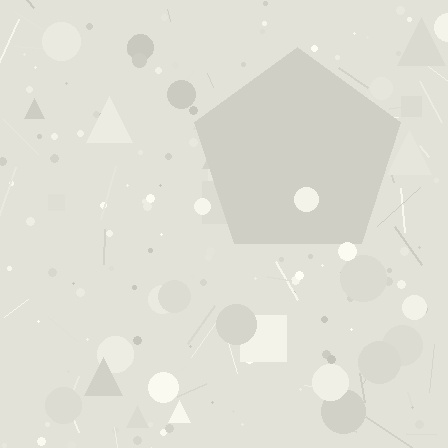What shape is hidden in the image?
A pentagon is hidden in the image.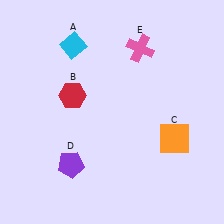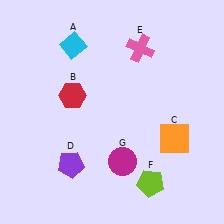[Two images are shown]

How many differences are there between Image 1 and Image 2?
There are 2 differences between the two images.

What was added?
A lime pentagon (F), a magenta circle (G) were added in Image 2.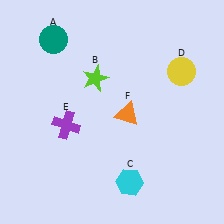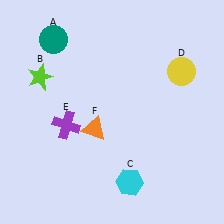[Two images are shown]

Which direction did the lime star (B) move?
The lime star (B) moved left.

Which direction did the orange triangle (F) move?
The orange triangle (F) moved left.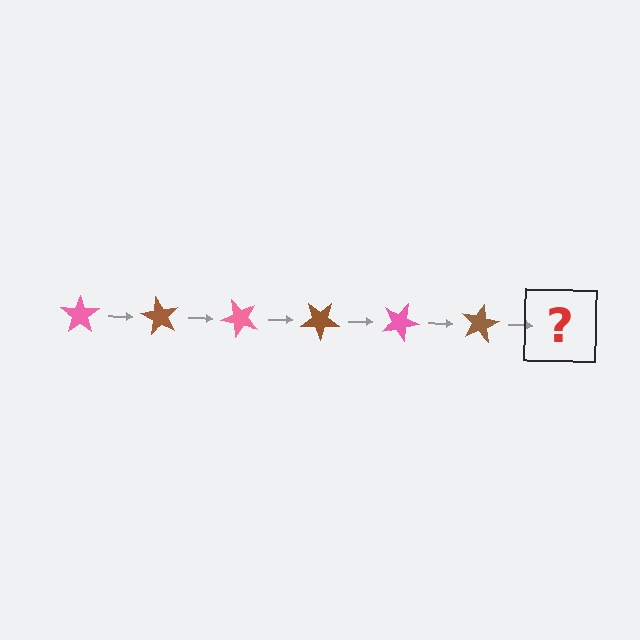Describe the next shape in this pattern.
It should be a pink star, rotated 360 degrees from the start.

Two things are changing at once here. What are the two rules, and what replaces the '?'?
The two rules are that it rotates 60 degrees each step and the color cycles through pink and brown. The '?' should be a pink star, rotated 360 degrees from the start.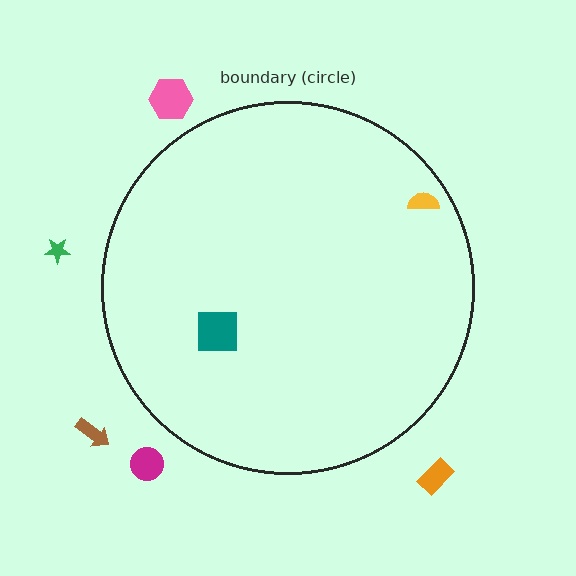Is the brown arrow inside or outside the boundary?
Outside.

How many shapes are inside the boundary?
2 inside, 5 outside.